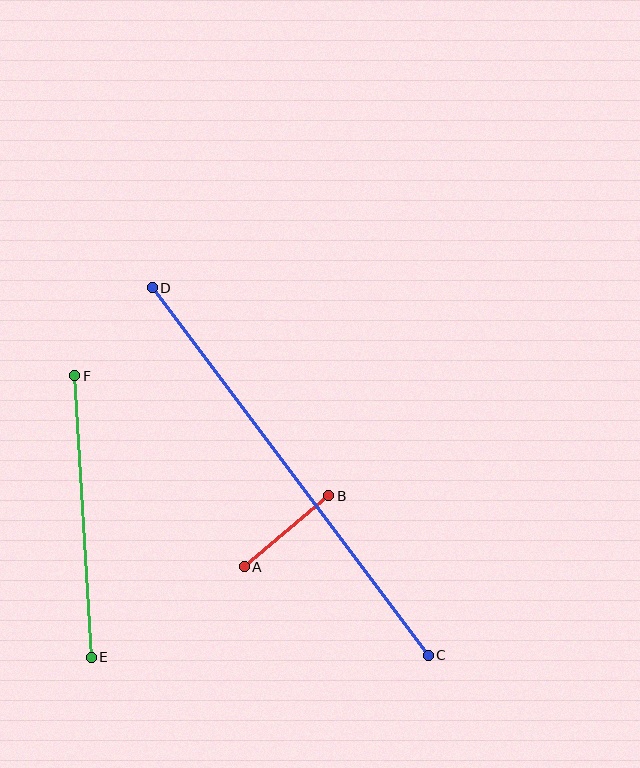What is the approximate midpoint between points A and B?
The midpoint is at approximately (287, 531) pixels.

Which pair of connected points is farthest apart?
Points C and D are farthest apart.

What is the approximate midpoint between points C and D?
The midpoint is at approximately (290, 472) pixels.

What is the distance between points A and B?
The distance is approximately 110 pixels.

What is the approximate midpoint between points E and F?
The midpoint is at approximately (83, 517) pixels.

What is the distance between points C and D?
The distance is approximately 460 pixels.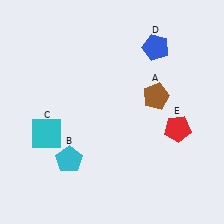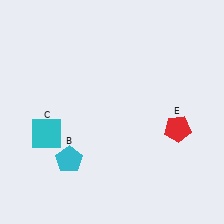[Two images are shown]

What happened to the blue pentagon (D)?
The blue pentagon (D) was removed in Image 2. It was in the top-right area of Image 1.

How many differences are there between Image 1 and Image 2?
There are 2 differences between the two images.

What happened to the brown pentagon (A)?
The brown pentagon (A) was removed in Image 2. It was in the top-right area of Image 1.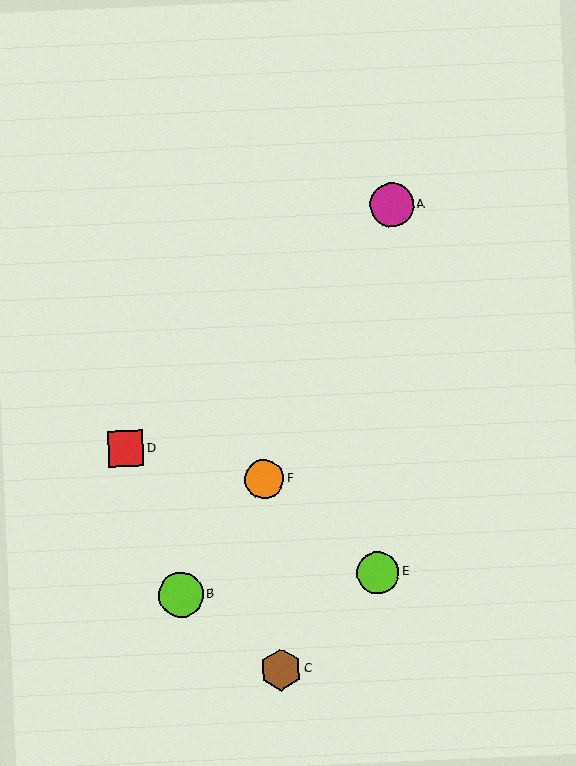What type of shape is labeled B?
Shape B is a lime circle.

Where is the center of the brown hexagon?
The center of the brown hexagon is at (281, 670).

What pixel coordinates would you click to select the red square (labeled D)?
Click at (126, 449) to select the red square D.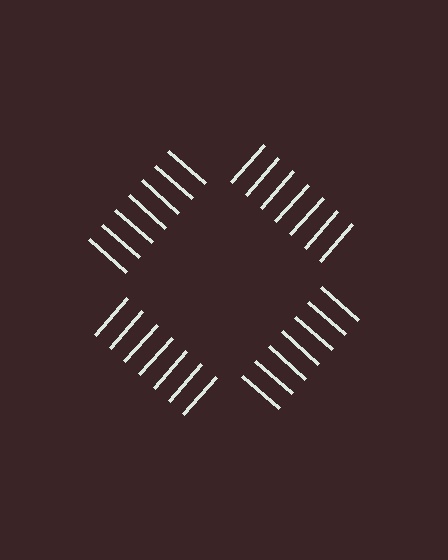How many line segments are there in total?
28 — 7 along each of the 4 edges.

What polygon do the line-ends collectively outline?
An illusory square — the line segments terminate on its edges but no continuous stroke is drawn.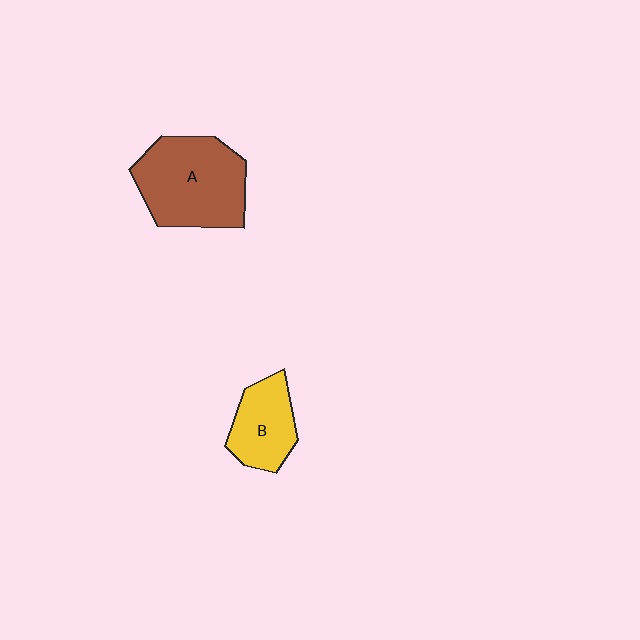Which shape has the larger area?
Shape A (brown).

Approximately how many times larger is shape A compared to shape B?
Approximately 1.8 times.